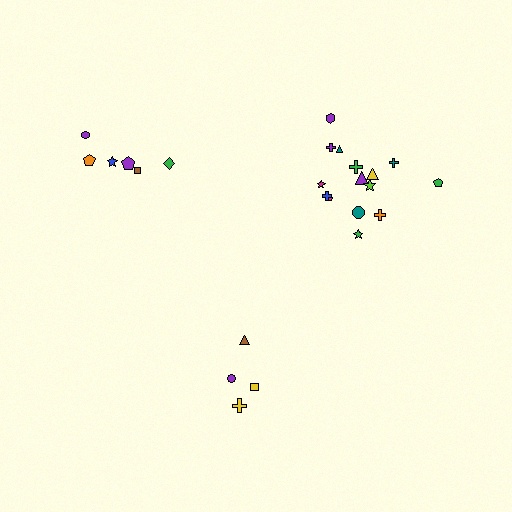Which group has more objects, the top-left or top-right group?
The top-right group.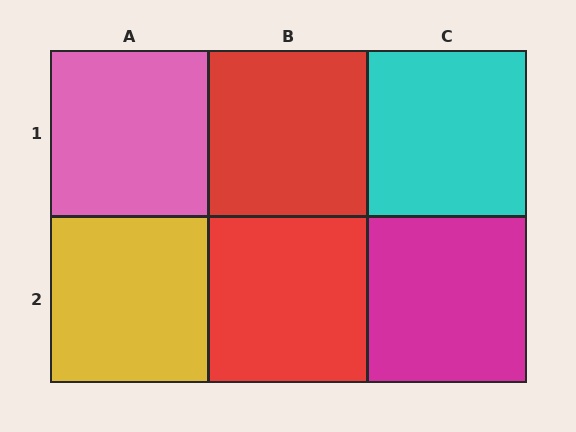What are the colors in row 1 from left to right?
Pink, red, cyan.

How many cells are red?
2 cells are red.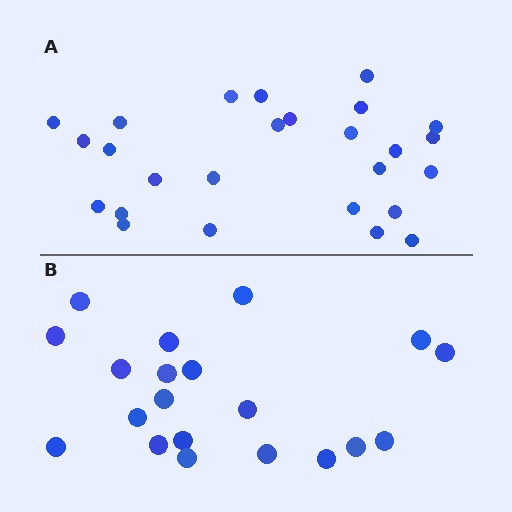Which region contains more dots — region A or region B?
Region A (the top region) has more dots.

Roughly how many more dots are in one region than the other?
Region A has about 6 more dots than region B.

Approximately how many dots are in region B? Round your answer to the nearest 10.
About 20 dots.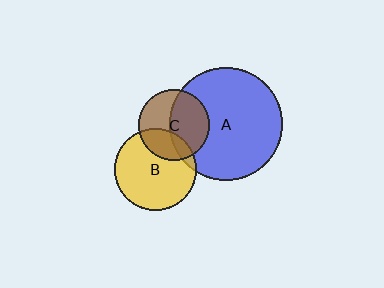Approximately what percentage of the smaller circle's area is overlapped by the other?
Approximately 50%.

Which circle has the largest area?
Circle A (blue).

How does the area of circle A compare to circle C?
Approximately 2.5 times.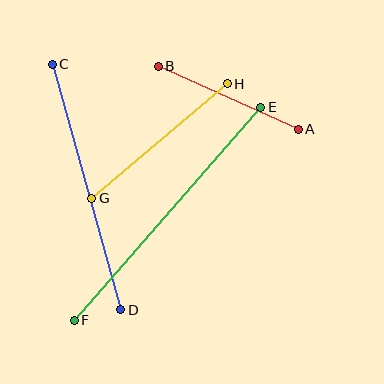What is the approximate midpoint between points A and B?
The midpoint is at approximately (228, 98) pixels.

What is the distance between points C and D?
The distance is approximately 255 pixels.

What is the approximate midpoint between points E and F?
The midpoint is at approximately (168, 214) pixels.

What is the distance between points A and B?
The distance is approximately 154 pixels.